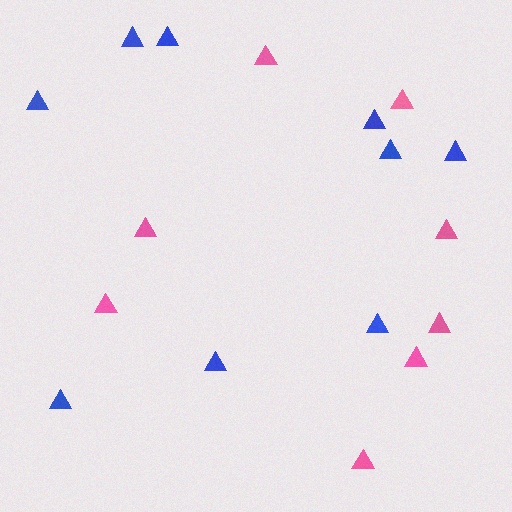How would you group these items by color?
There are 2 groups: one group of blue triangles (9) and one group of pink triangles (8).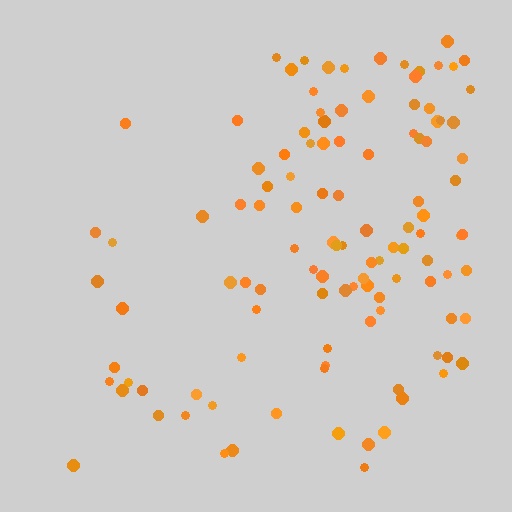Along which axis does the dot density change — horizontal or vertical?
Horizontal.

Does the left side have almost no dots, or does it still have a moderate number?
Still a moderate number, just noticeably fewer than the right.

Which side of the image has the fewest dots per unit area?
The left.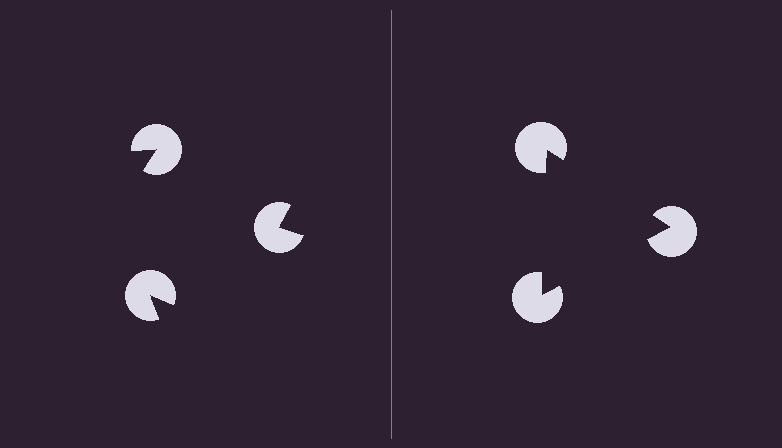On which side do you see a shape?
An illusory triangle appears on the right side. On the left side the wedge cuts are rotated, so no coherent shape forms.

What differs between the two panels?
The pac-man discs are positioned identically on both sides; only the wedge orientations differ. On the right they align to a triangle; on the left they are misaligned.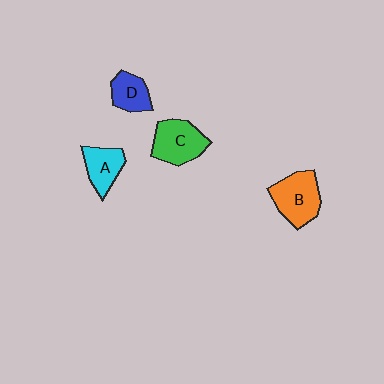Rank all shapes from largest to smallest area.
From largest to smallest: B (orange), C (green), A (cyan), D (blue).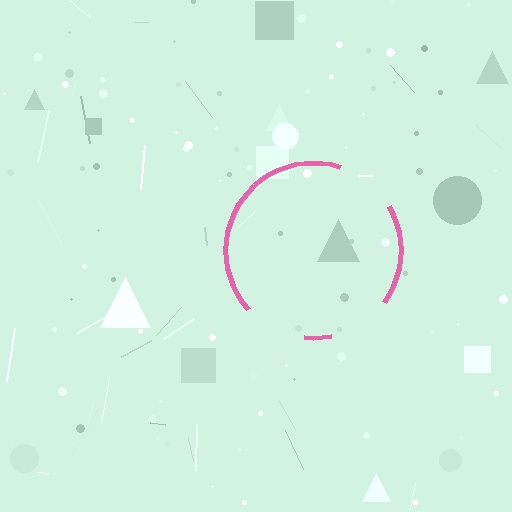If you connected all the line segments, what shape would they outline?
They would outline a circle.